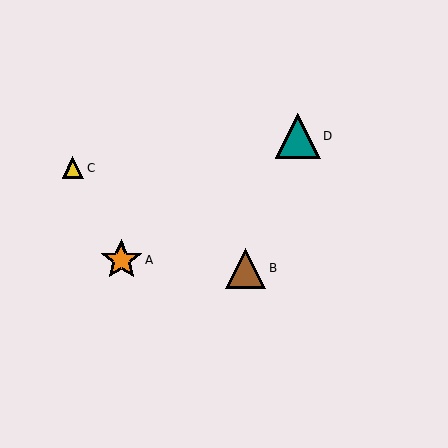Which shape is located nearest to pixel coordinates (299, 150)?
The teal triangle (labeled D) at (298, 136) is nearest to that location.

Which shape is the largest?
The teal triangle (labeled D) is the largest.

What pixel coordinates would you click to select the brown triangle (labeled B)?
Click at (246, 268) to select the brown triangle B.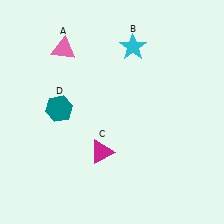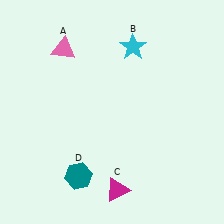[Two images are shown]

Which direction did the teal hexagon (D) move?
The teal hexagon (D) moved down.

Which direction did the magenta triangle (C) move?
The magenta triangle (C) moved down.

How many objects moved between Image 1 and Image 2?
2 objects moved between the two images.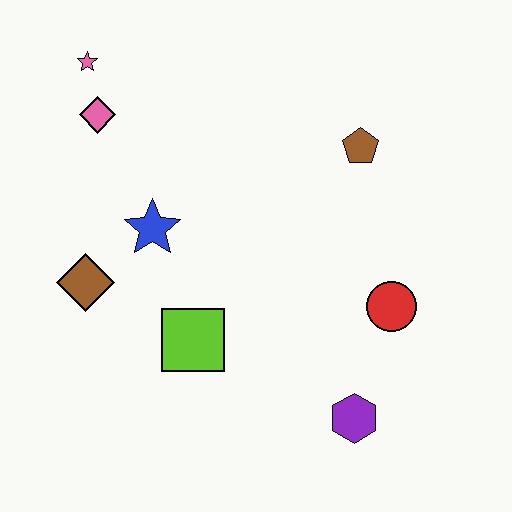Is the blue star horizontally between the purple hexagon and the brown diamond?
Yes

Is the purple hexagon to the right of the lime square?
Yes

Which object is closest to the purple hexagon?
The red circle is closest to the purple hexagon.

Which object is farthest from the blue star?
The purple hexagon is farthest from the blue star.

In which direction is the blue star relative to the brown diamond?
The blue star is to the right of the brown diamond.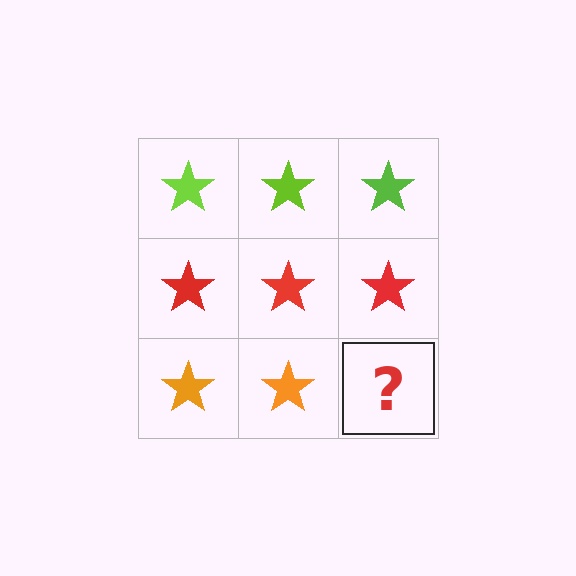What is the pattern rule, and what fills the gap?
The rule is that each row has a consistent color. The gap should be filled with an orange star.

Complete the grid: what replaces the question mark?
The question mark should be replaced with an orange star.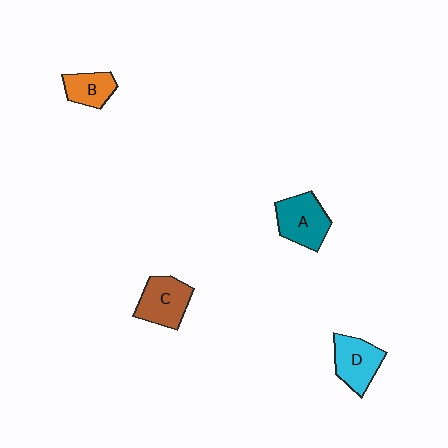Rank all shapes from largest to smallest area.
From largest to smallest: A (teal), C (brown), D (cyan), B (orange).